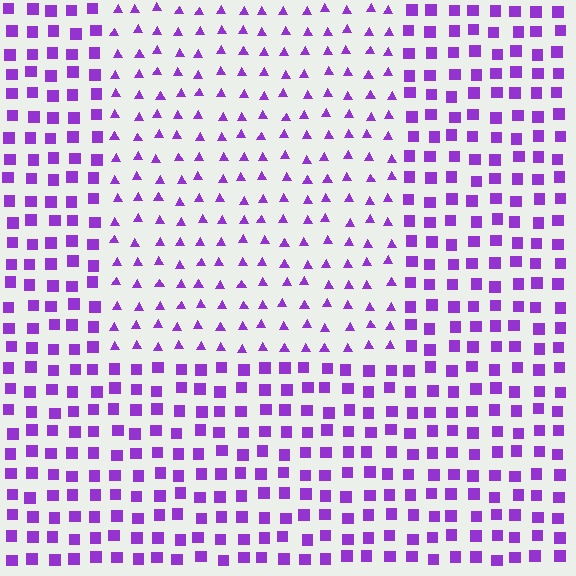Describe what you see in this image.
The image is filled with small purple elements arranged in a uniform grid. A rectangle-shaped region contains triangles, while the surrounding area contains squares. The boundary is defined purely by the change in element shape.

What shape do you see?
I see a rectangle.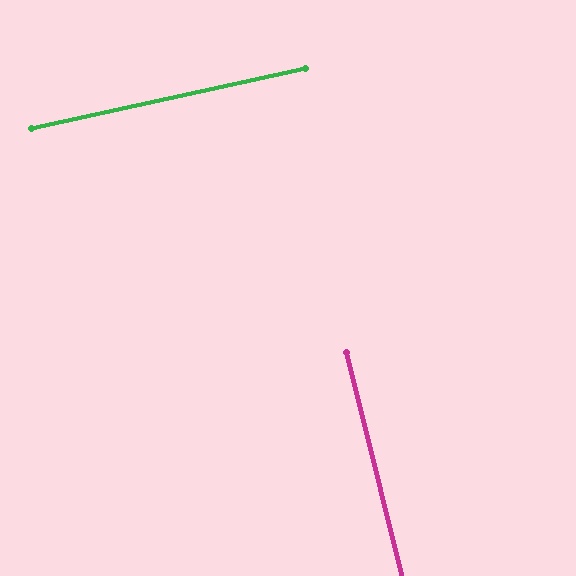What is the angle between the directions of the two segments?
Approximately 89 degrees.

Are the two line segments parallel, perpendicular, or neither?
Perpendicular — they meet at approximately 89°.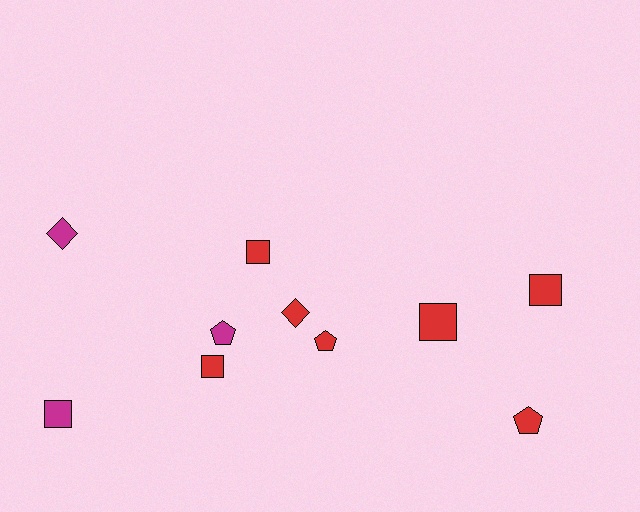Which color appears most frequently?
Red, with 7 objects.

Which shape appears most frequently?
Square, with 5 objects.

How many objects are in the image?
There are 10 objects.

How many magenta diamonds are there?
There is 1 magenta diamond.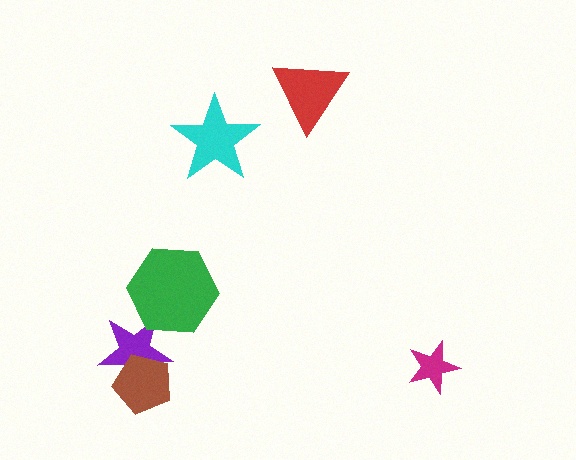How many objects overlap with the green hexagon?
1 object overlaps with the green hexagon.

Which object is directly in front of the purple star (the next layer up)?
The green hexagon is directly in front of the purple star.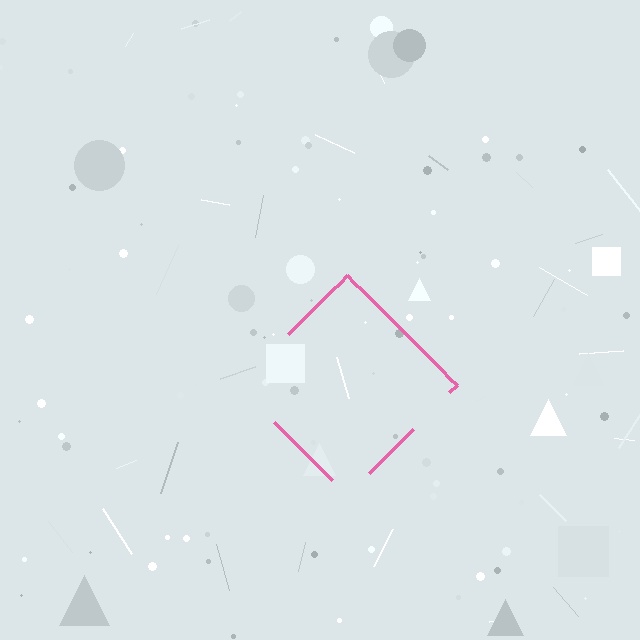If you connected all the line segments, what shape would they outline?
They would outline a diamond.